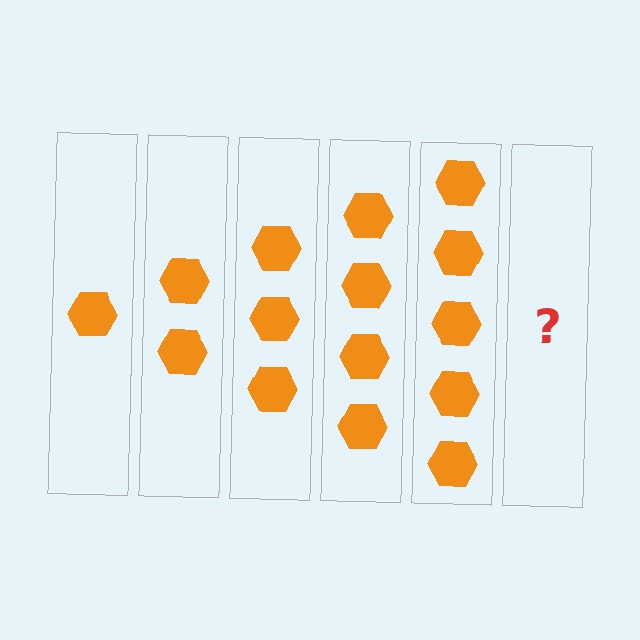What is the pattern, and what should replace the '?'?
The pattern is that each step adds one more hexagon. The '?' should be 6 hexagons.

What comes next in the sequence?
The next element should be 6 hexagons.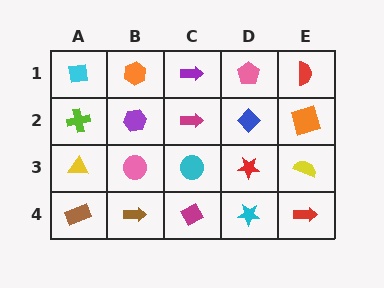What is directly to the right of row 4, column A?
A brown arrow.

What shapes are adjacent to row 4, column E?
A yellow semicircle (row 3, column E), a cyan star (row 4, column D).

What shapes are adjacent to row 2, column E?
A red semicircle (row 1, column E), a yellow semicircle (row 3, column E), a blue diamond (row 2, column D).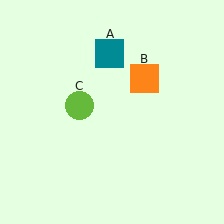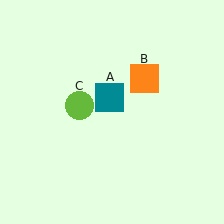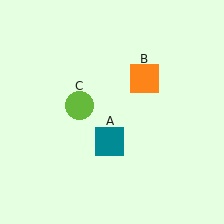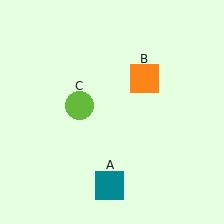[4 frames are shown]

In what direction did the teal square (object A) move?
The teal square (object A) moved down.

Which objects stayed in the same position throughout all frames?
Orange square (object B) and lime circle (object C) remained stationary.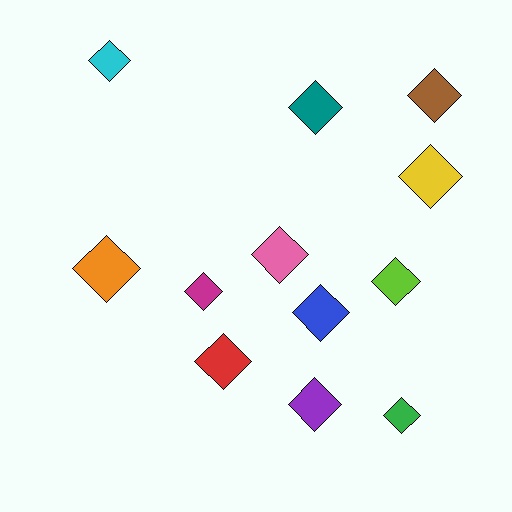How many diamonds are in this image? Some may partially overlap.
There are 12 diamonds.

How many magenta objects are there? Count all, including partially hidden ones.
There is 1 magenta object.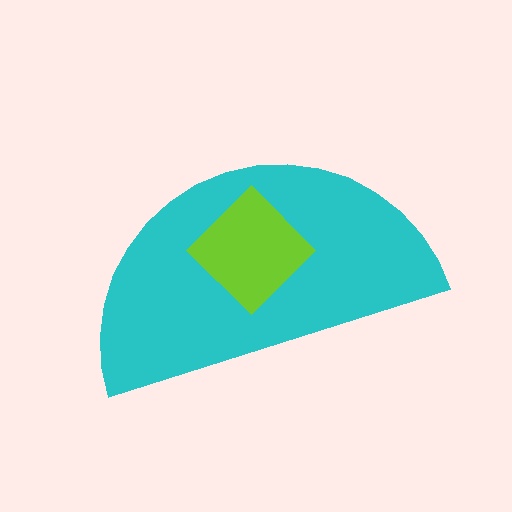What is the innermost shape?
The lime diamond.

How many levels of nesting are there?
2.